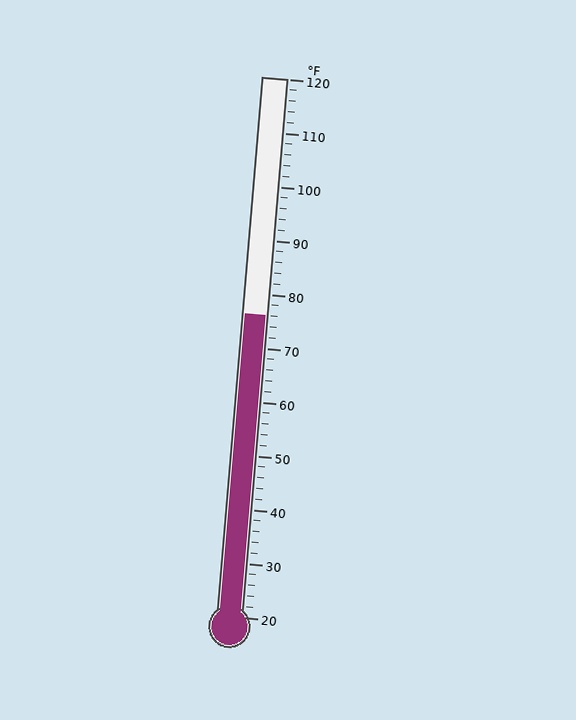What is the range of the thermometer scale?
The thermometer scale ranges from 20°F to 120°F.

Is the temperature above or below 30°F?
The temperature is above 30°F.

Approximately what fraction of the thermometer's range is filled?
The thermometer is filled to approximately 55% of its range.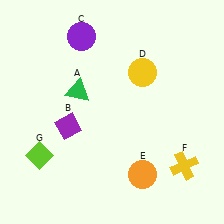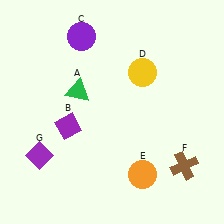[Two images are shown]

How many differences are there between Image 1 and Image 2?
There are 2 differences between the two images.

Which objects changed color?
F changed from yellow to brown. G changed from lime to purple.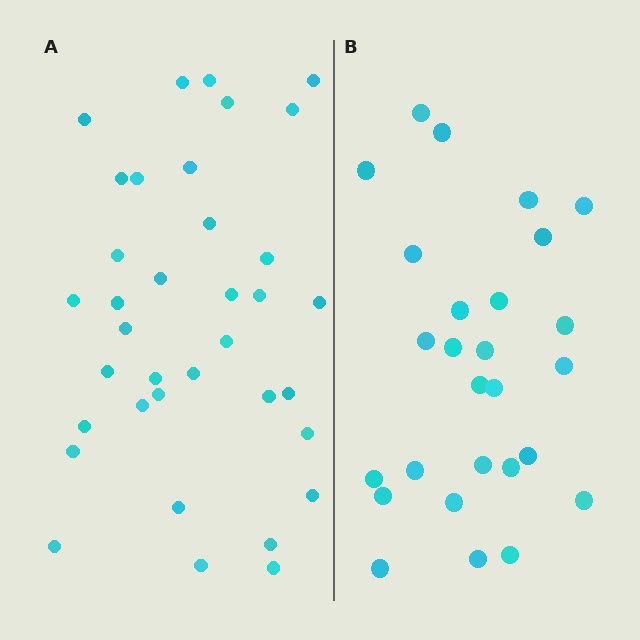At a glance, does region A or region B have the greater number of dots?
Region A (the left region) has more dots.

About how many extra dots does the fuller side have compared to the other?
Region A has roughly 8 or so more dots than region B.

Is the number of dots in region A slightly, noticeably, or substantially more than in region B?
Region A has noticeably more, but not dramatically so. The ratio is roughly 1.3 to 1.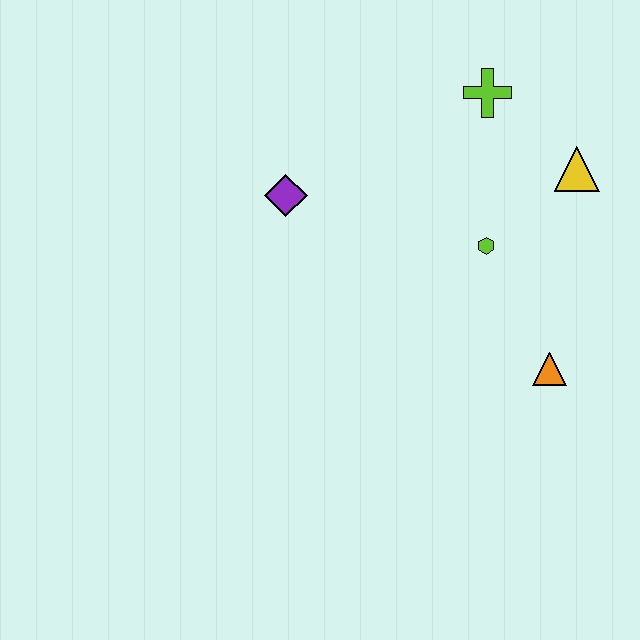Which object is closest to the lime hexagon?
The yellow triangle is closest to the lime hexagon.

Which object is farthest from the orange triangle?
The purple diamond is farthest from the orange triangle.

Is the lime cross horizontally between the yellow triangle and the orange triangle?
No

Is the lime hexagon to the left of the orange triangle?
Yes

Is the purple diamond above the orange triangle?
Yes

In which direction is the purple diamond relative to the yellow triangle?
The purple diamond is to the left of the yellow triangle.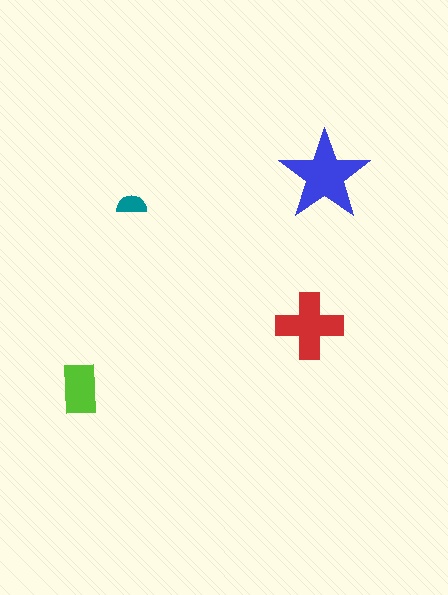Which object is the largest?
The blue star.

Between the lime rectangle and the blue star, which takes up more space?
The blue star.